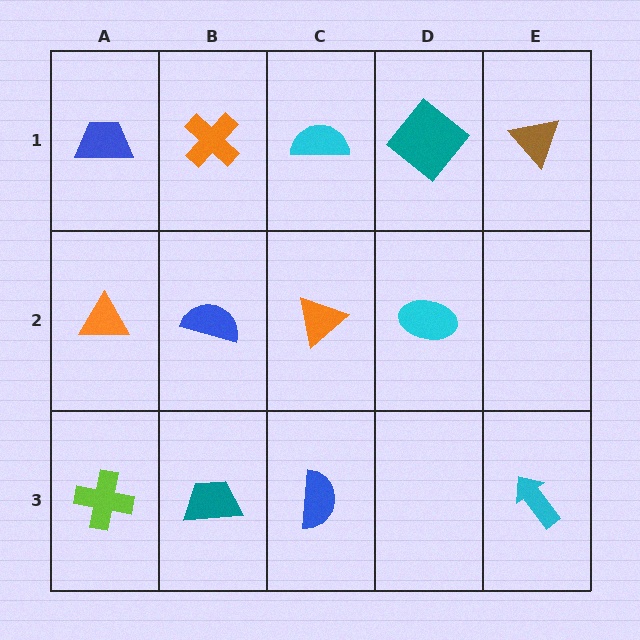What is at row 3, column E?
A cyan arrow.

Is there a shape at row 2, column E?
No, that cell is empty.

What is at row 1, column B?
An orange cross.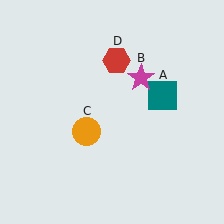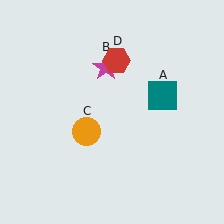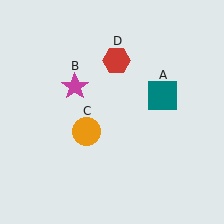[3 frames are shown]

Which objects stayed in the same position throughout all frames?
Teal square (object A) and orange circle (object C) and red hexagon (object D) remained stationary.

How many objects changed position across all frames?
1 object changed position: magenta star (object B).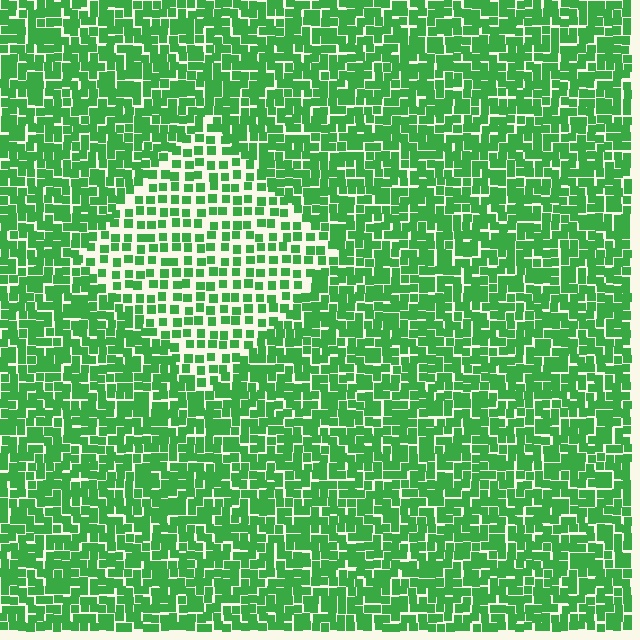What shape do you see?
I see a diamond.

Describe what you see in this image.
The image contains small green elements arranged at two different densities. A diamond-shaped region is visible where the elements are less densely packed than the surrounding area.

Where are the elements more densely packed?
The elements are more densely packed outside the diamond boundary.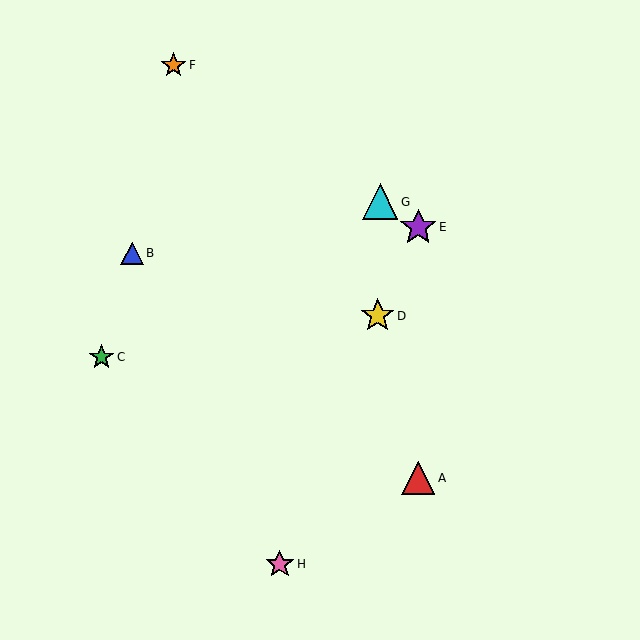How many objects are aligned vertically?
2 objects (A, E) are aligned vertically.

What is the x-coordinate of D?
Object D is at x≈378.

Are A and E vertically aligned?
Yes, both are at x≈418.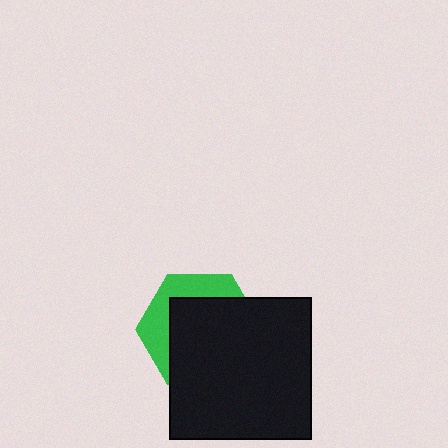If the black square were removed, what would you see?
You would see the complete green hexagon.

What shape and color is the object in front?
The object in front is a black square.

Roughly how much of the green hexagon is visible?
A small part of it is visible (roughly 34%).